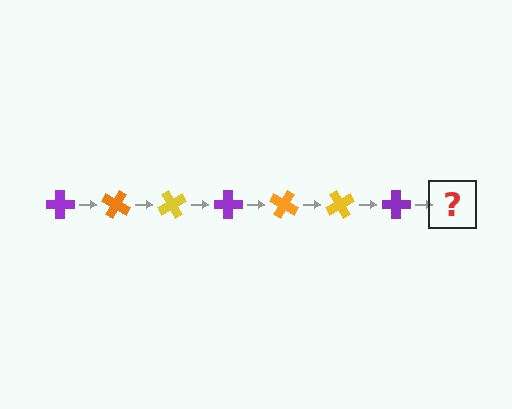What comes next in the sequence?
The next element should be an orange cross, rotated 210 degrees from the start.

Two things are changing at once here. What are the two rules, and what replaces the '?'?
The two rules are that it rotates 30 degrees each step and the color cycles through purple, orange, and yellow. The '?' should be an orange cross, rotated 210 degrees from the start.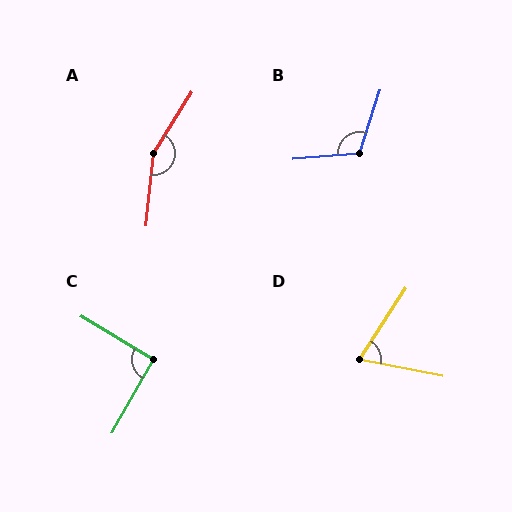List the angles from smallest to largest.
D (69°), C (92°), B (113°), A (154°).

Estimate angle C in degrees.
Approximately 92 degrees.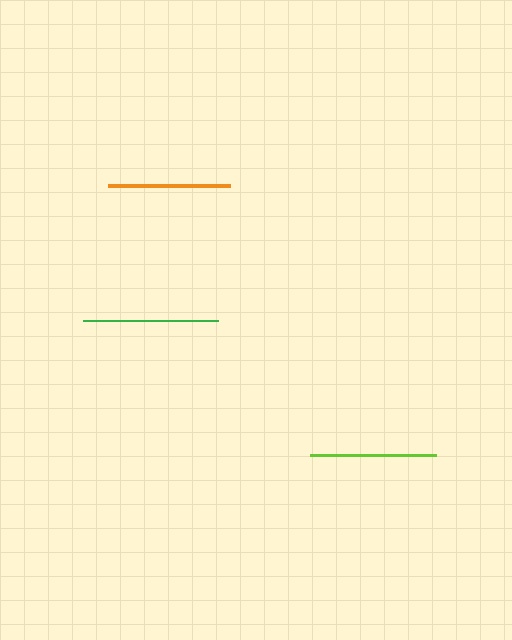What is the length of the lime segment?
The lime segment is approximately 126 pixels long.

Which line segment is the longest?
The green line is the longest at approximately 135 pixels.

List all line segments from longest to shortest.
From longest to shortest: green, lime, orange.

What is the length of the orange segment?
The orange segment is approximately 123 pixels long.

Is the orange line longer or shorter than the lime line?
The lime line is longer than the orange line.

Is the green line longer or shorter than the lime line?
The green line is longer than the lime line.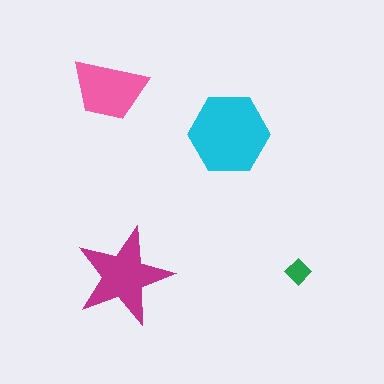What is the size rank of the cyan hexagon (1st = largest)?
1st.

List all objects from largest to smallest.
The cyan hexagon, the magenta star, the pink trapezoid, the green diamond.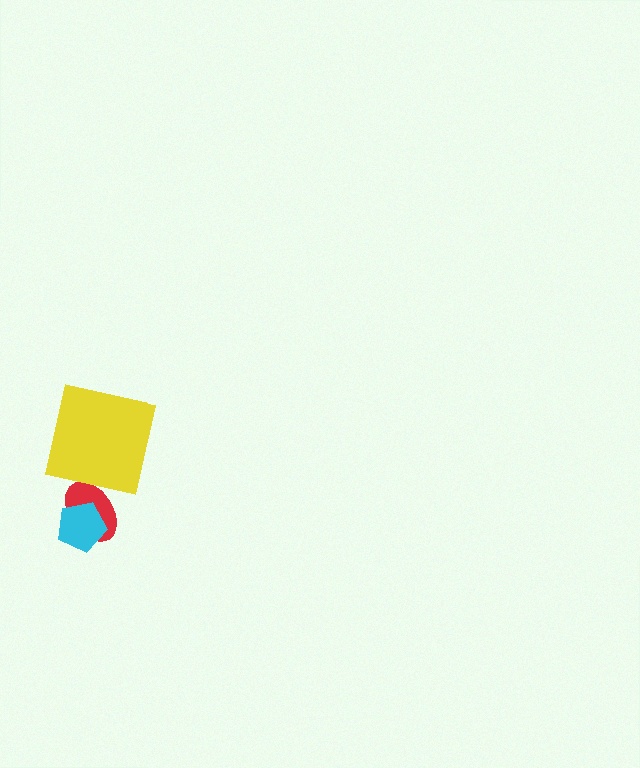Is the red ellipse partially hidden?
Yes, it is partially covered by another shape.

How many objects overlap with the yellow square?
0 objects overlap with the yellow square.